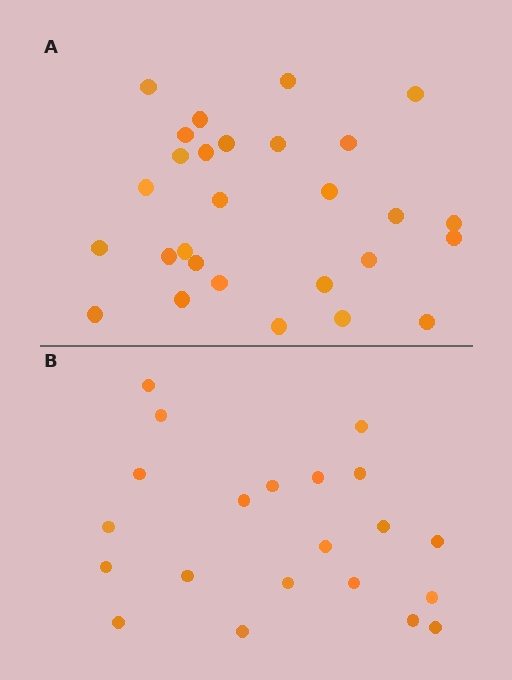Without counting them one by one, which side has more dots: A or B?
Region A (the top region) has more dots.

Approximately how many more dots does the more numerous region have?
Region A has roughly 8 or so more dots than region B.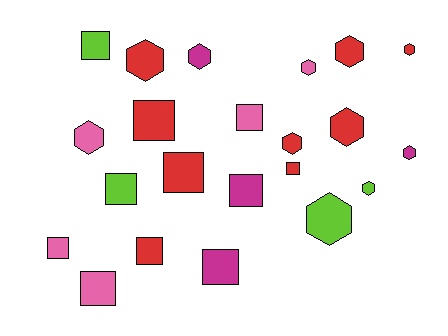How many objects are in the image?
There are 22 objects.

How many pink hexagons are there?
There are 2 pink hexagons.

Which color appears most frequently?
Red, with 9 objects.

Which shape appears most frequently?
Square, with 11 objects.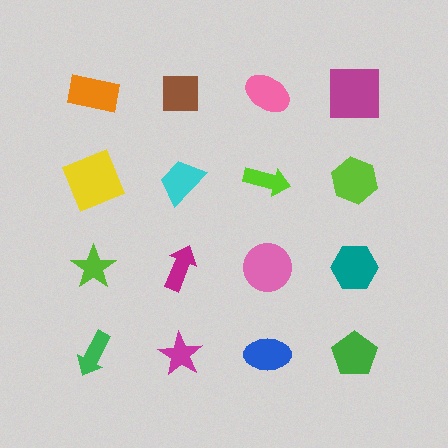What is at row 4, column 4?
A green pentagon.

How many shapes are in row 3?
4 shapes.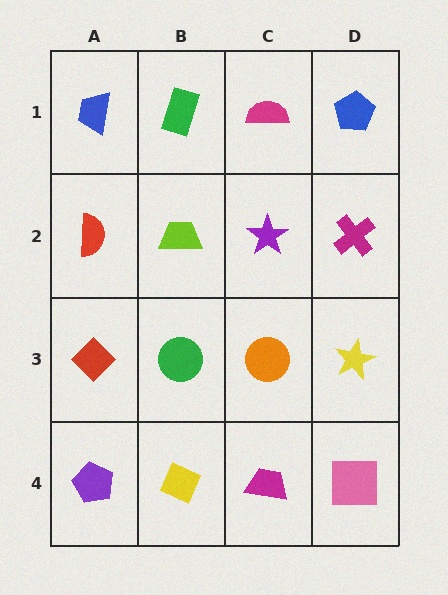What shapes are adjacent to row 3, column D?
A magenta cross (row 2, column D), a pink square (row 4, column D), an orange circle (row 3, column C).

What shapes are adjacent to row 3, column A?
A red semicircle (row 2, column A), a purple pentagon (row 4, column A), a green circle (row 3, column B).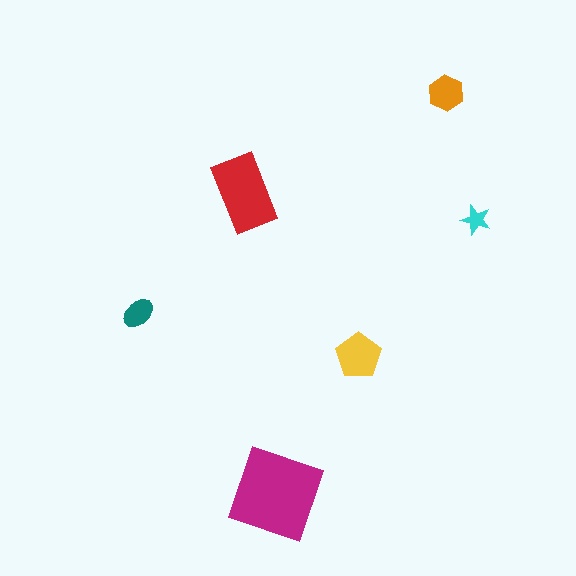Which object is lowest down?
The magenta square is bottommost.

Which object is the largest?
The magenta square.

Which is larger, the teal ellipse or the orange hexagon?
The orange hexagon.